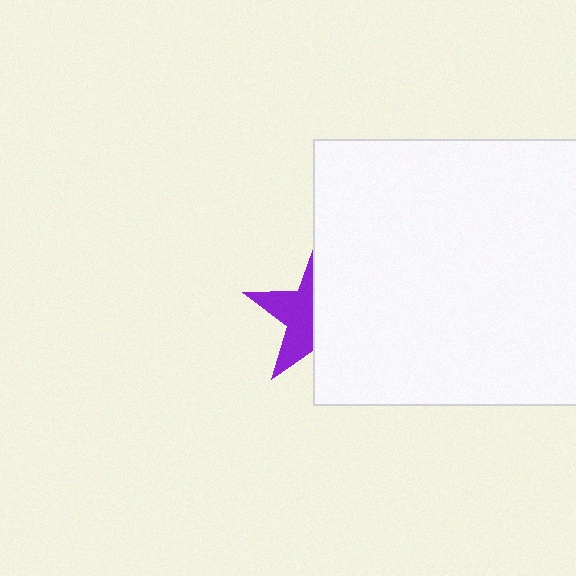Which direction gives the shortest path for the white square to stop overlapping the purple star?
Moving right gives the shortest separation.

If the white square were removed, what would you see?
You would see the complete purple star.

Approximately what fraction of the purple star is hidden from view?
Roughly 56% of the purple star is hidden behind the white square.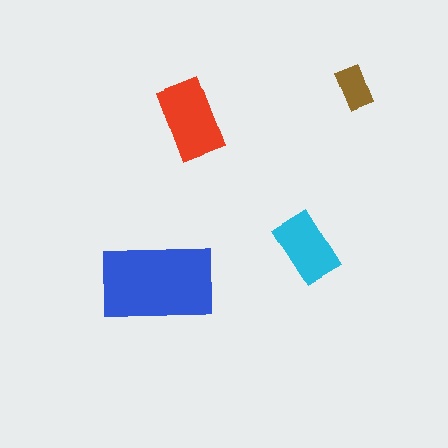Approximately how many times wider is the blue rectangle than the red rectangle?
About 1.5 times wider.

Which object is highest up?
The brown rectangle is topmost.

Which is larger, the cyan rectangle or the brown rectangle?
The cyan one.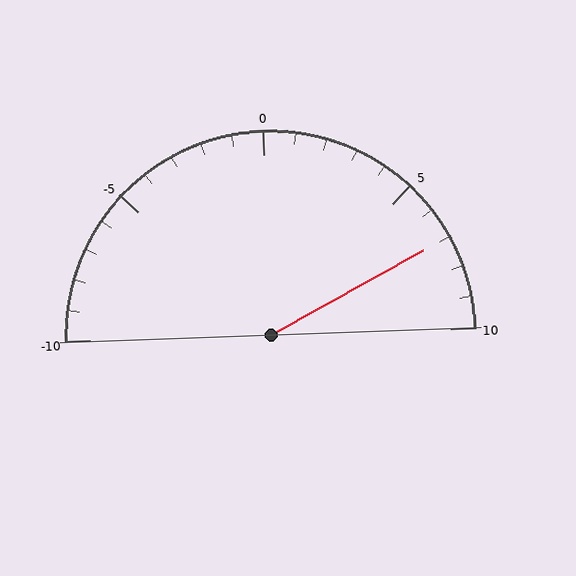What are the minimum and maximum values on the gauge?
The gauge ranges from -10 to 10.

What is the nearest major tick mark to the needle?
The nearest major tick mark is 5.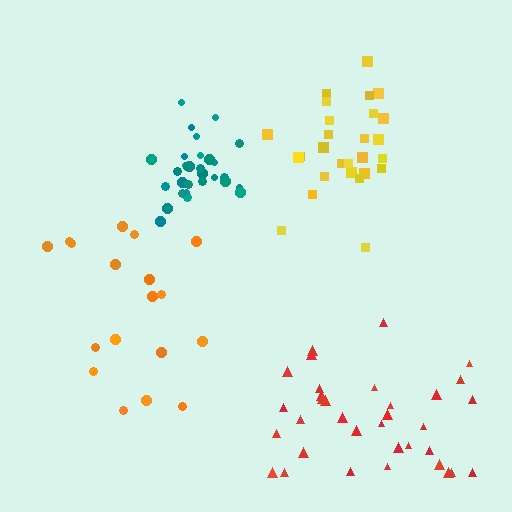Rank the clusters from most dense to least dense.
teal, yellow, red, orange.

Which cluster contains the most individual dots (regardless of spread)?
Red (34).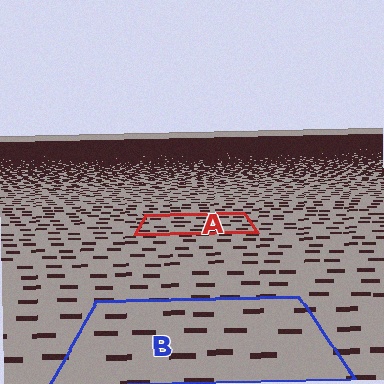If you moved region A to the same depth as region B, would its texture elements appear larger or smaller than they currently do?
They would appear larger. At a closer depth, the same texture elements are projected at a bigger on-screen size.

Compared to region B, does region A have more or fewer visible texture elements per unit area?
Region A has more texture elements per unit area — they are packed more densely because it is farther away.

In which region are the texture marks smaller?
The texture marks are smaller in region A, because it is farther away.